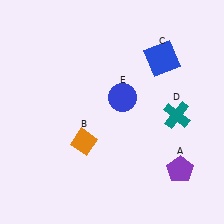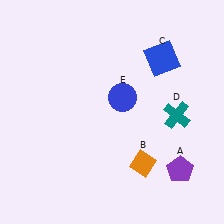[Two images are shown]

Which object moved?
The orange diamond (B) moved right.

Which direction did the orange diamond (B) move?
The orange diamond (B) moved right.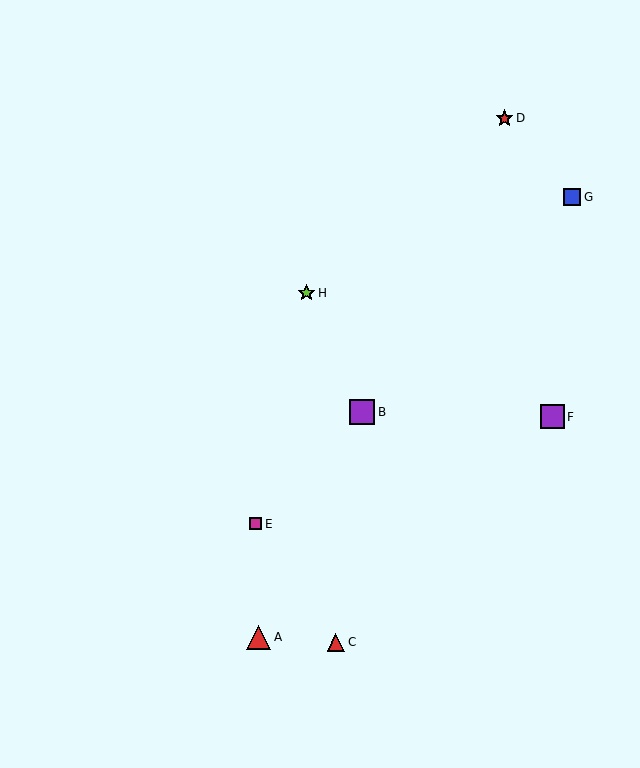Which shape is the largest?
The purple square (labeled B) is the largest.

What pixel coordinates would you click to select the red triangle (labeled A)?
Click at (259, 637) to select the red triangle A.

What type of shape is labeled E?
Shape E is a magenta square.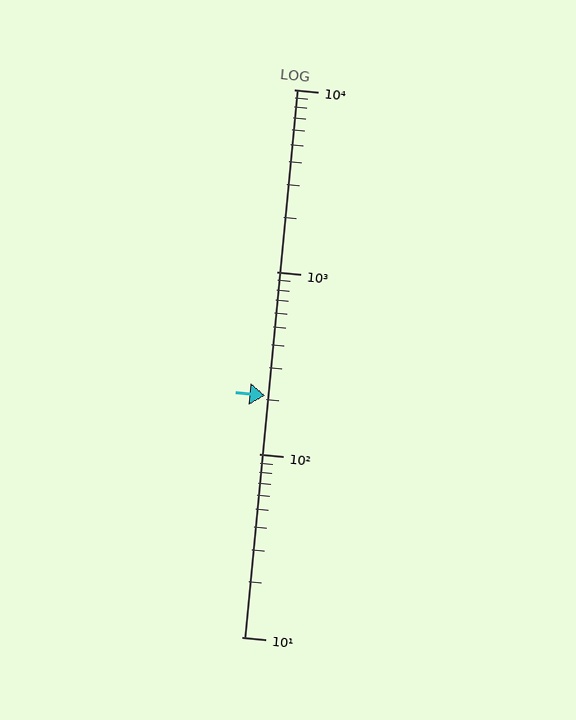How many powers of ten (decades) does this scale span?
The scale spans 3 decades, from 10 to 10000.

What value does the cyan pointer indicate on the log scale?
The pointer indicates approximately 210.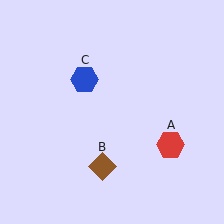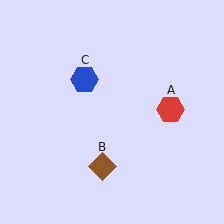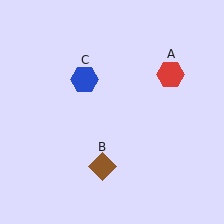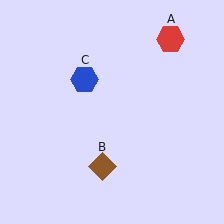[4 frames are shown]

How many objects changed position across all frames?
1 object changed position: red hexagon (object A).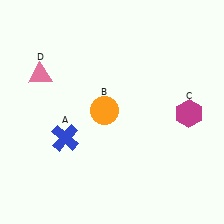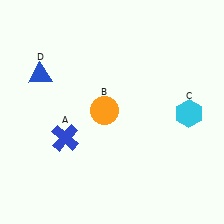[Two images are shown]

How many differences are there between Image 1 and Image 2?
There are 2 differences between the two images.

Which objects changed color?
C changed from magenta to cyan. D changed from pink to blue.